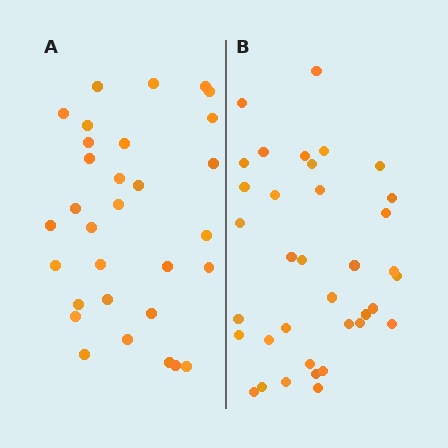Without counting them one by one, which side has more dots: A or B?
Region B (the right region) has more dots.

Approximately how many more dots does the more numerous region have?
Region B has about 5 more dots than region A.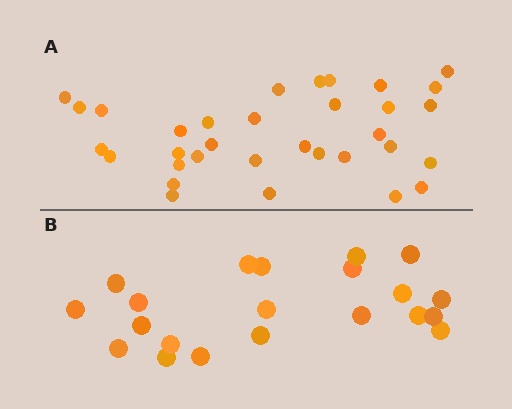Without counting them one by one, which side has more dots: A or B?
Region A (the top region) has more dots.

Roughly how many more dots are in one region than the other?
Region A has roughly 12 or so more dots than region B.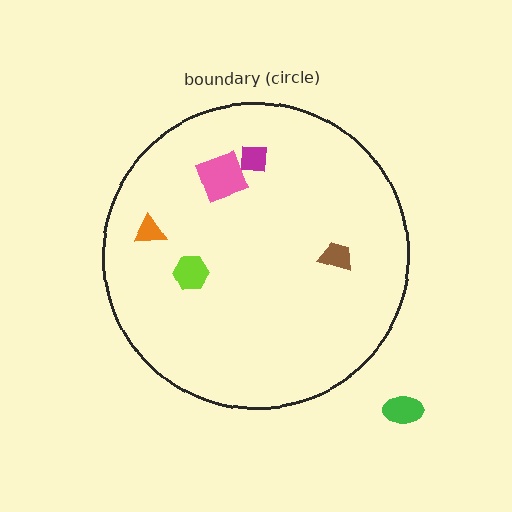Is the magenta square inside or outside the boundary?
Inside.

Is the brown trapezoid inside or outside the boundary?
Inside.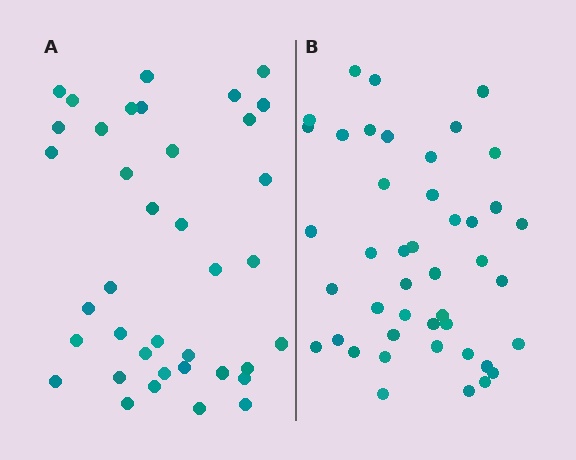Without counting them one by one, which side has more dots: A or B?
Region B (the right region) has more dots.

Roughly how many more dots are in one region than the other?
Region B has about 6 more dots than region A.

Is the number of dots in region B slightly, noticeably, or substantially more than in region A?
Region B has only slightly more — the two regions are fairly close. The ratio is roughly 1.2 to 1.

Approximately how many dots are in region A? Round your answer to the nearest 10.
About 40 dots. (The exact count is 38, which rounds to 40.)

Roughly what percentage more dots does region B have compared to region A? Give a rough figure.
About 15% more.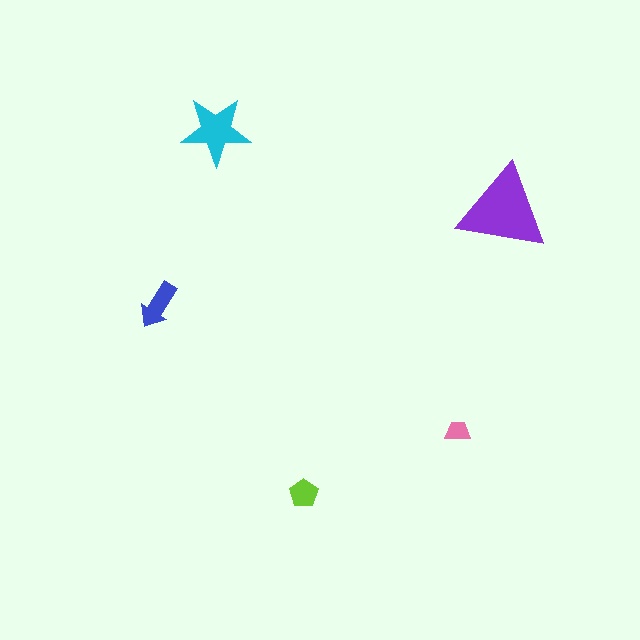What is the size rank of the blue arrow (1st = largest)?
3rd.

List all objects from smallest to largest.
The pink trapezoid, the lime pentagon, the blue arrow, the cyan star, the purple triangle.